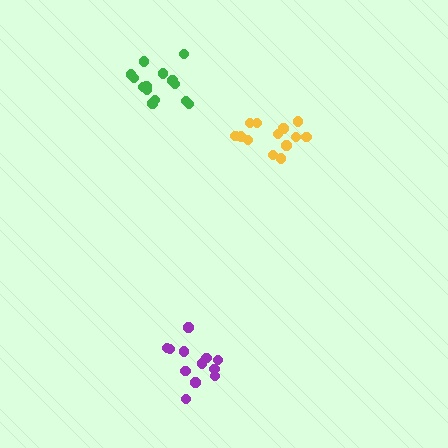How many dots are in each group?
Group 1: 12 dots, Group 2: 13 dots, Group 3: 14 dots (39 total).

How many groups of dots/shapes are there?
There are 3 groups.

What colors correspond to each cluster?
The clusters are colored: purple, yellow, green.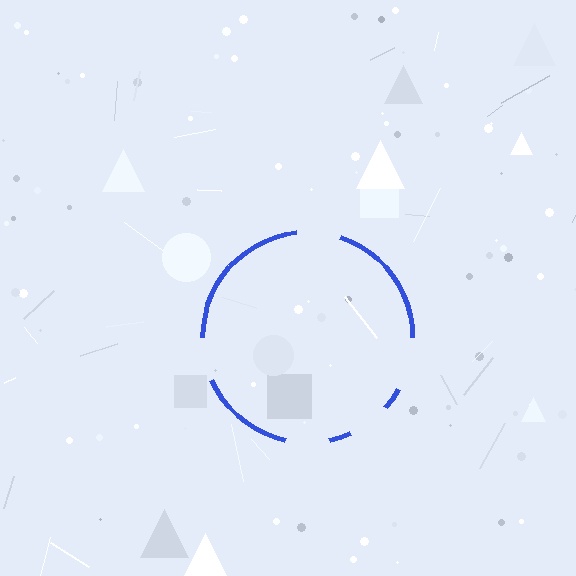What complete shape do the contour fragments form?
The contour fragments form a circle.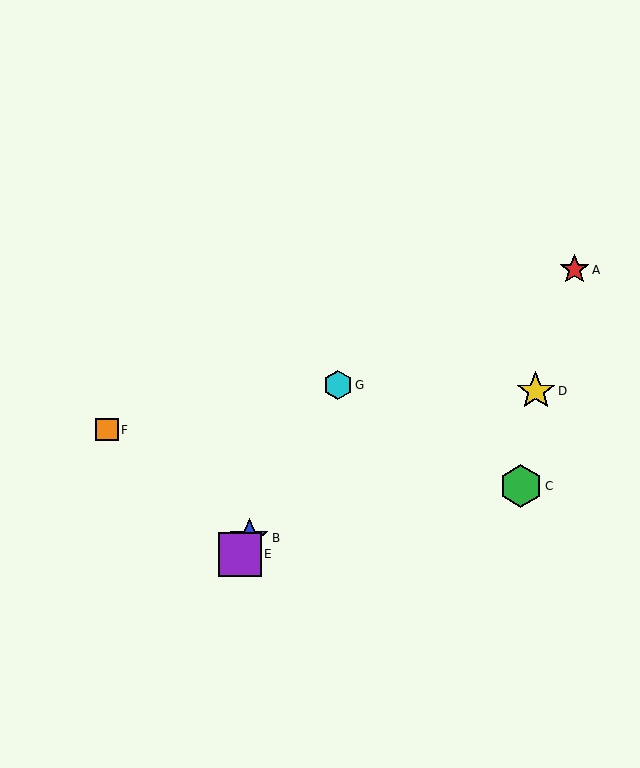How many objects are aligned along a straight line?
3 objects (B, E, G) are aligned along a straight line.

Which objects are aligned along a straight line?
Objects B, E, G are aligned along a straight line.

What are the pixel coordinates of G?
Object G is at (338, 385).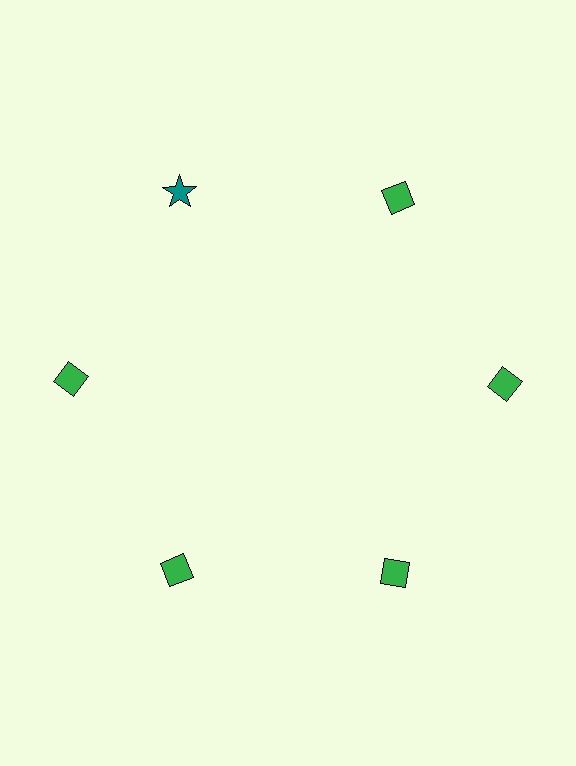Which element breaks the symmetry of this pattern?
The teal star at roughly the 11 o'clock position breaks the symmetry. All other shapes are green diamonds.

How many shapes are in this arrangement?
There are 6 shapes arranged in a ring pattern.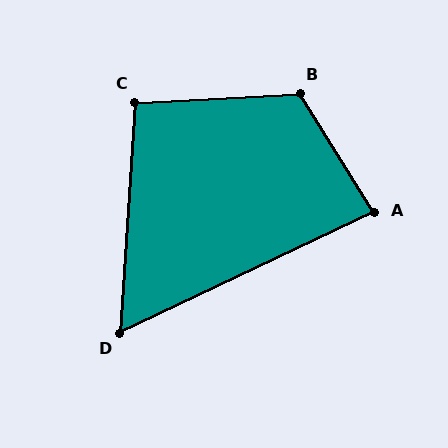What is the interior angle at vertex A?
Approximately 83 degrees (acute).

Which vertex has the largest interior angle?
B, at approximately 119 degrees.